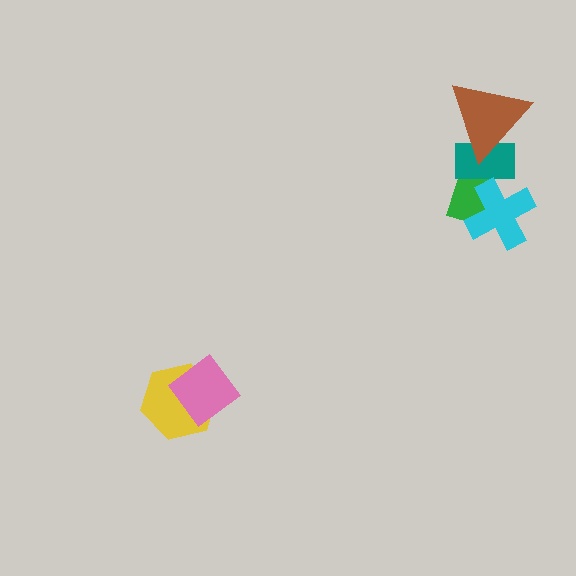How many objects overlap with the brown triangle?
1 object overlaps with the brown triangle.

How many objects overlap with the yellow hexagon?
1 object overlaps with the yellow hexagon.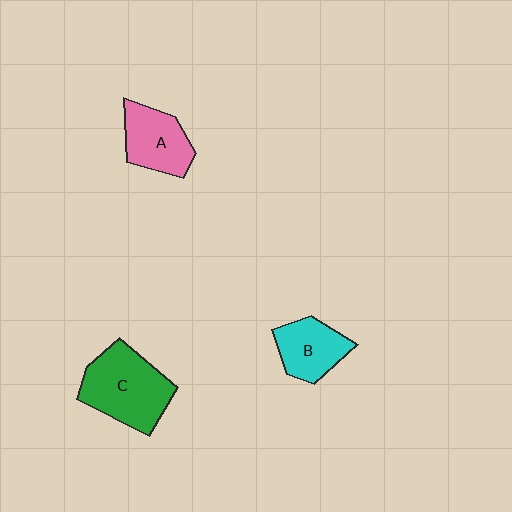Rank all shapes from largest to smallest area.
From largest to smallest: C (green), A (pink), B (cyan).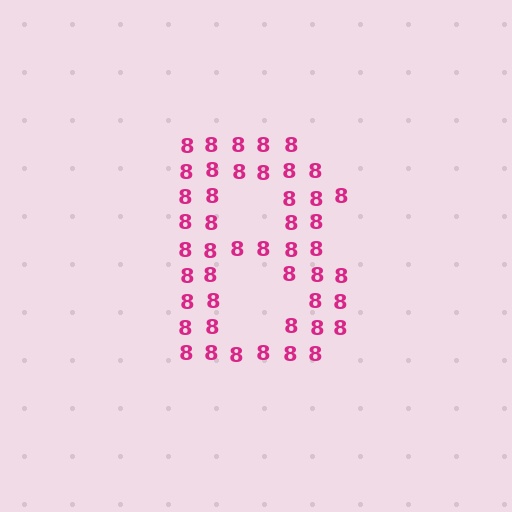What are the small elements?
The small elements are digit 8's.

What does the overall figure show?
The overall figure shows the letter B.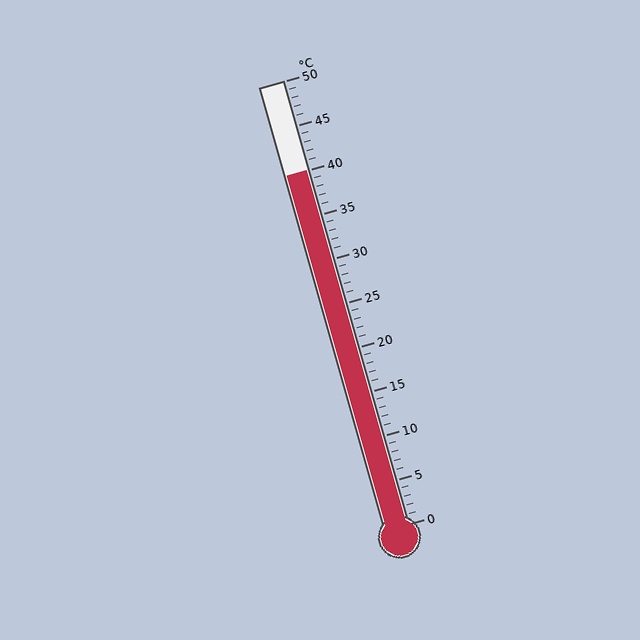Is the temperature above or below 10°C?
The temperature is above 10°C.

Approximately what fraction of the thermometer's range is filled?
The thermometer is filled to approximately 80% of its range.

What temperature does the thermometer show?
The thermometer shows approximately 40°C.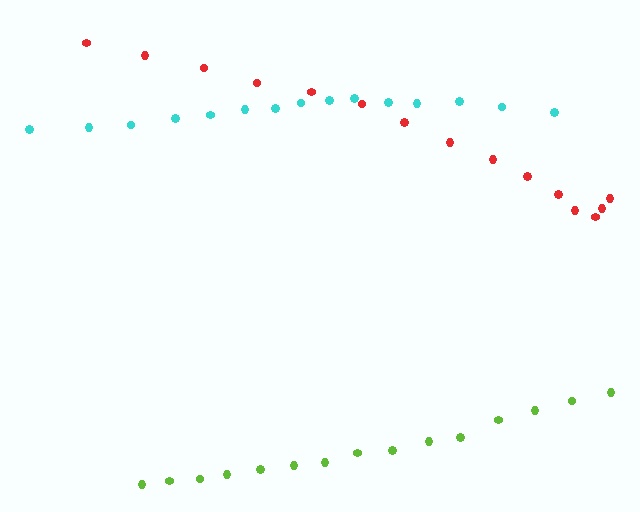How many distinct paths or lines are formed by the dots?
There are 3 distinct paths.